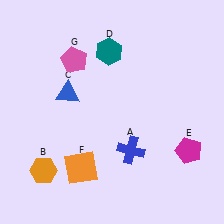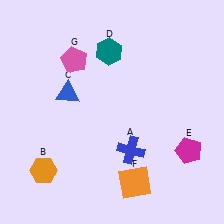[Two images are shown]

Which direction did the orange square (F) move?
The orange square (F) moved right.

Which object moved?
The orange square (F) moved right.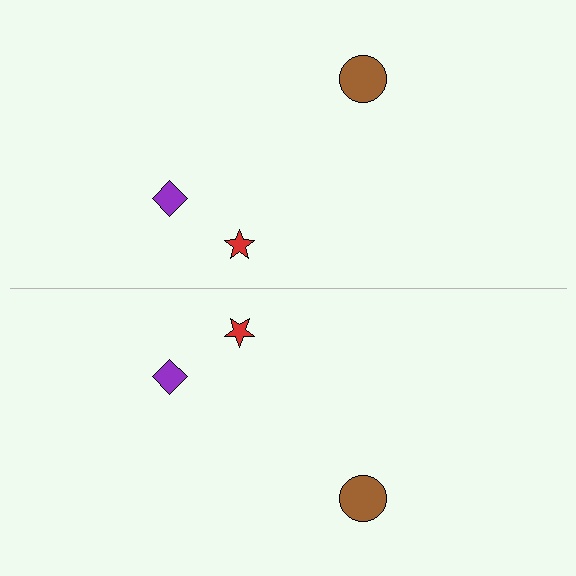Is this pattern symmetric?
Yes, this pattern has bilateral (reflection) symmetry.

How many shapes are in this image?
There are 6 shapes in this image.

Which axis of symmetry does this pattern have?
The pattern has a horizontal axis of symmetry running through the center of the image.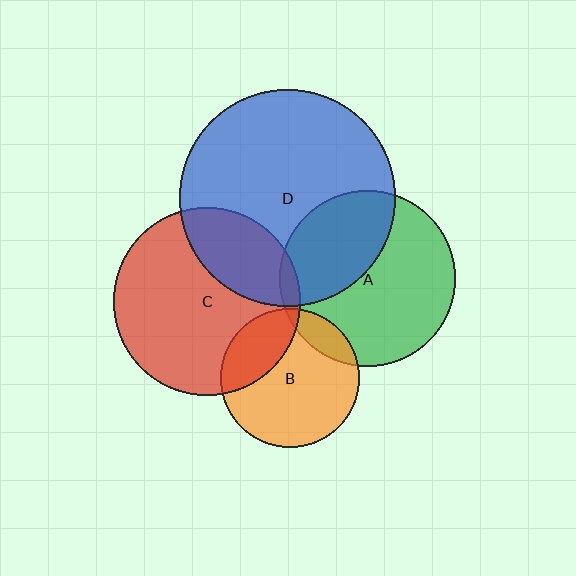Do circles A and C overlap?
Yes.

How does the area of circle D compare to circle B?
Approximately 2.4 times.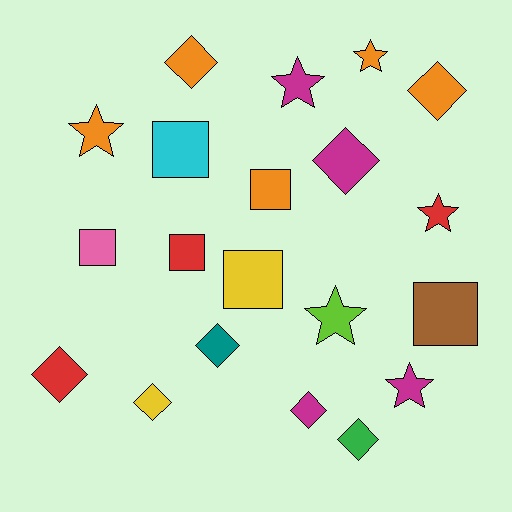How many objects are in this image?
There are 20 objects.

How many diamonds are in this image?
There are 8 diamonds.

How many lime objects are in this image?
There is 1 lime object.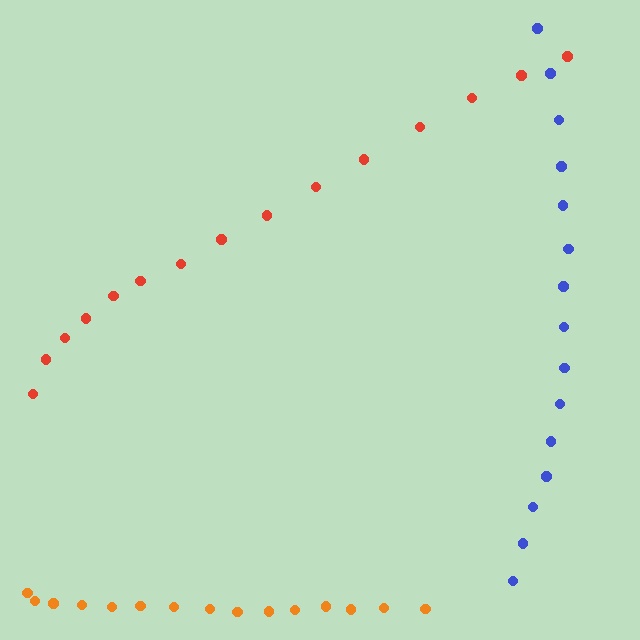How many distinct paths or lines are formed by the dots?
There are 3 distinct paths.